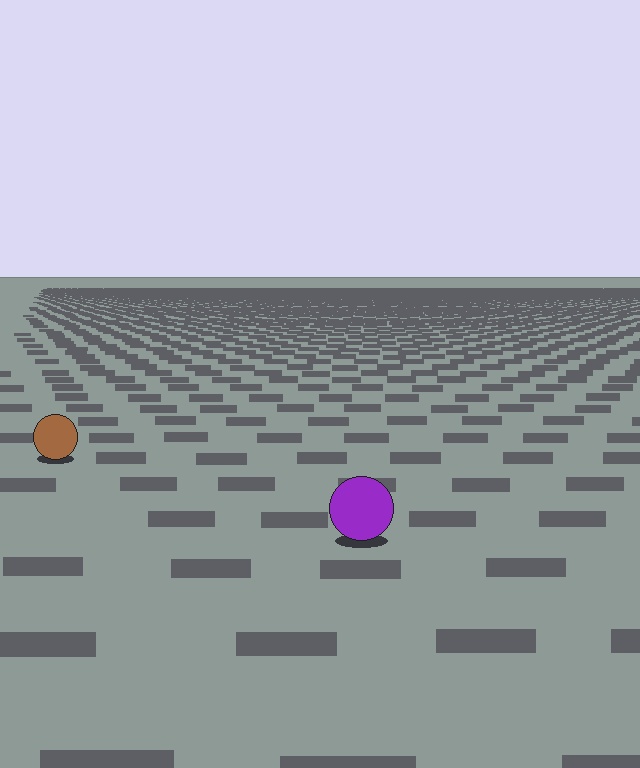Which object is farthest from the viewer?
The brown circle is farthest from the viewer. It appears smaller and the ground texture around it is denser.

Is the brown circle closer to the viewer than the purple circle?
No. The purple circle is closer — you can tell from the texture gradient: the ground texture is coarser near it.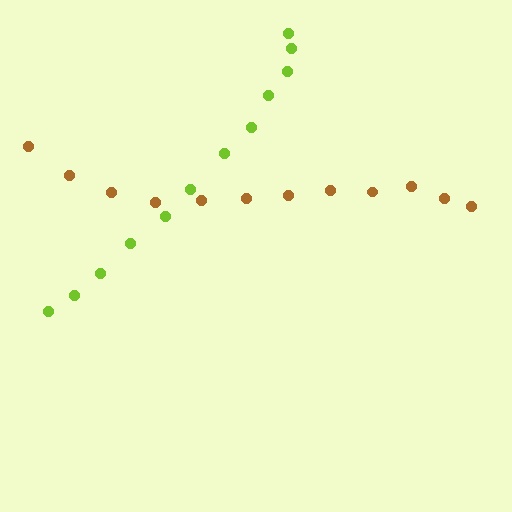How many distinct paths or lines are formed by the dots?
There are 2 distinct paths.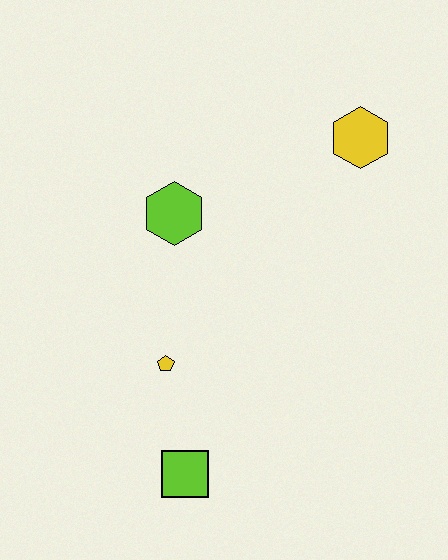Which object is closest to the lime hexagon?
The yellow pentagon is closest to the lime hexagon.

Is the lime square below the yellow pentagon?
Yes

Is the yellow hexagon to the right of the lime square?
Yes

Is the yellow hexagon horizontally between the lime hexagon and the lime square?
No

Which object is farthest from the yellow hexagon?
The lime square is farthest from the yellow hexagon.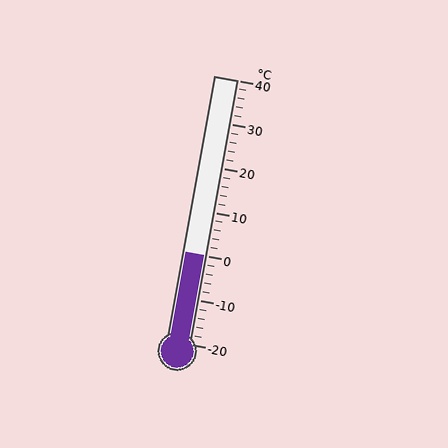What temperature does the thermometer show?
The thermometer shows approximately 0°C.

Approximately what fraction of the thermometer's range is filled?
The thermometer is filled to approximately 35% of its range.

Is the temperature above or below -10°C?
The temperature is above -10°C.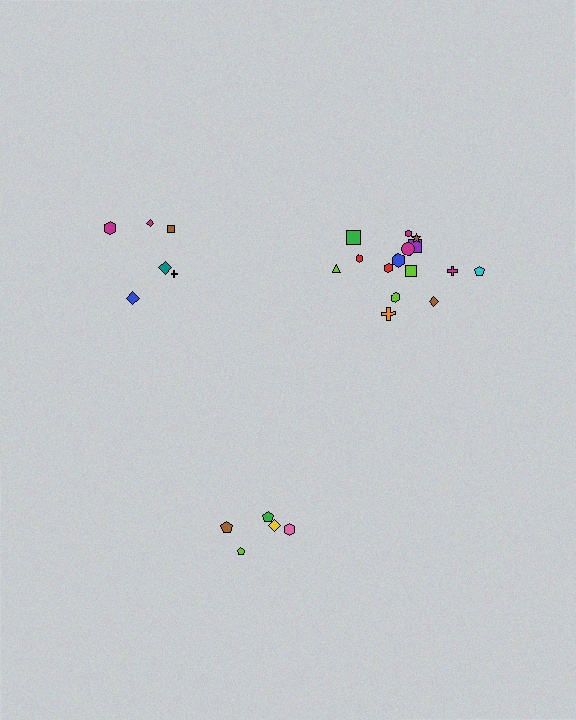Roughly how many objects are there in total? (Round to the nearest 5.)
Roughly 25 objects in total.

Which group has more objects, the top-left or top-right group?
The top-right group.